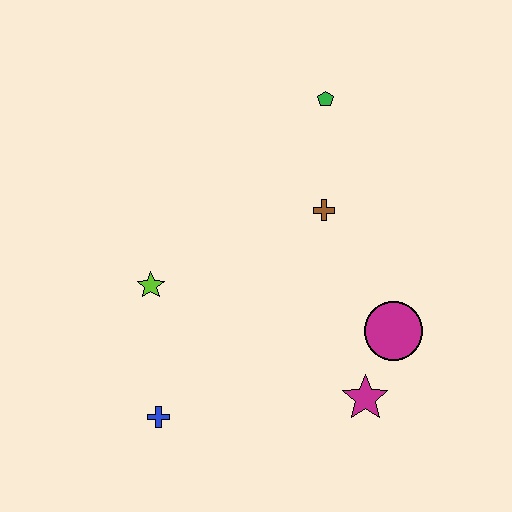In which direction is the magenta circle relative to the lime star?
The magenta circle is to the right of the lime star.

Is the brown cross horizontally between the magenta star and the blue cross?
Yes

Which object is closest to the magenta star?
The magenta circle is closest to the magenta star.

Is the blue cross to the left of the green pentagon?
Yes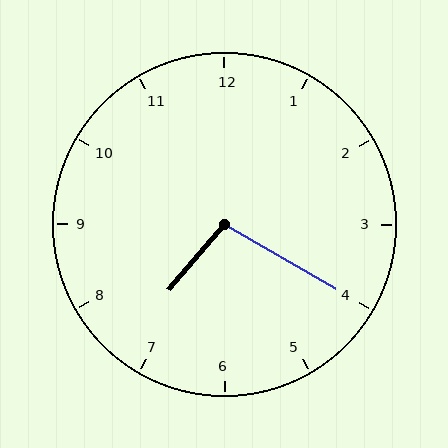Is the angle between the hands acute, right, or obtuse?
It is obtuse.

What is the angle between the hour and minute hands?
Approximately 100 degrees.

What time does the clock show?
7:20.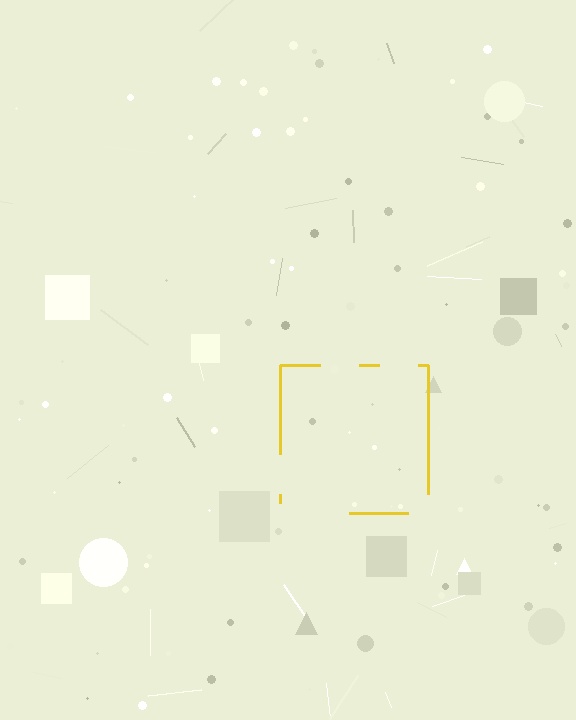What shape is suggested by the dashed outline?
The dashed outline suggests a square.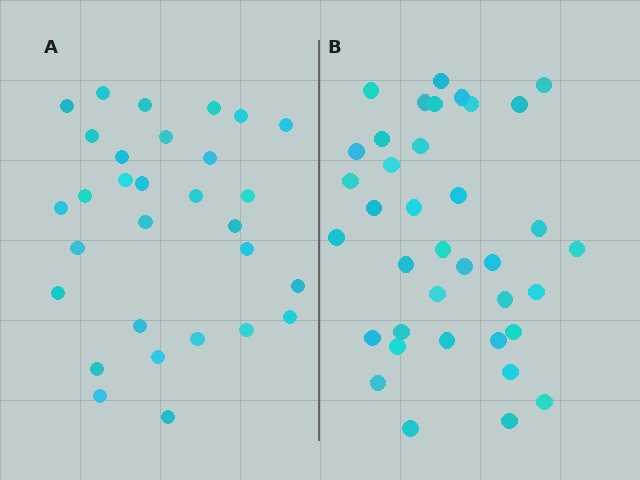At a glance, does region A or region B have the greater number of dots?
Region B (the right region) has more dots.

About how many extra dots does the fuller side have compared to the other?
Region B has roughly 8 or so more dots than region A.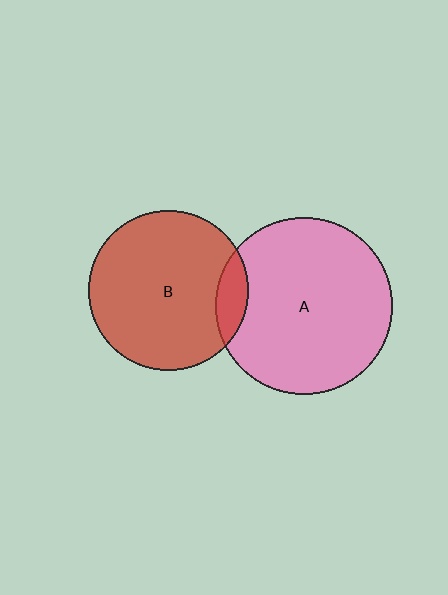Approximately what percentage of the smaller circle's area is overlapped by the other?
Approximately 10%.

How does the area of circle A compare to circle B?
Approximately 1.2 times.